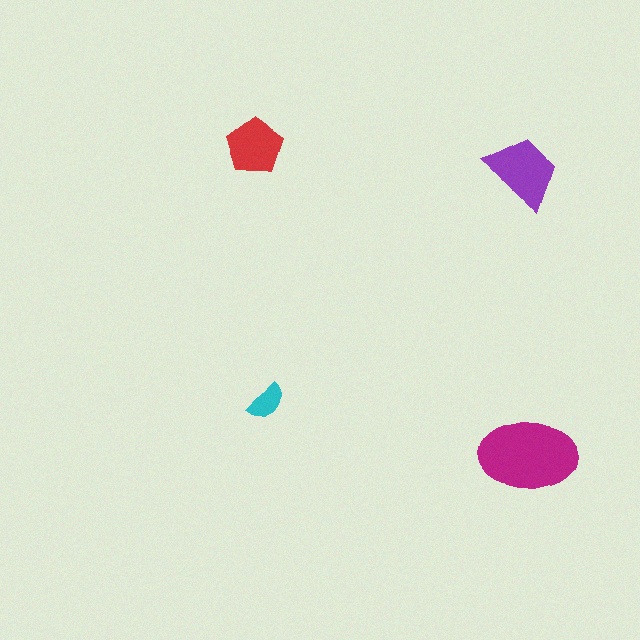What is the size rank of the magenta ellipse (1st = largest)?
1st.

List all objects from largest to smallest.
The magenta ellipse, the purple trapezoid, the red pentagon, the cyan semicircle.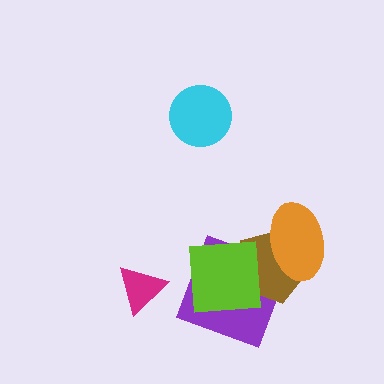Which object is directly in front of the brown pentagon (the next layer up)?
The orange ellipse is directly in front of the brown pentagon.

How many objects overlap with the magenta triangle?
0 objects overlap with the magenta triangle.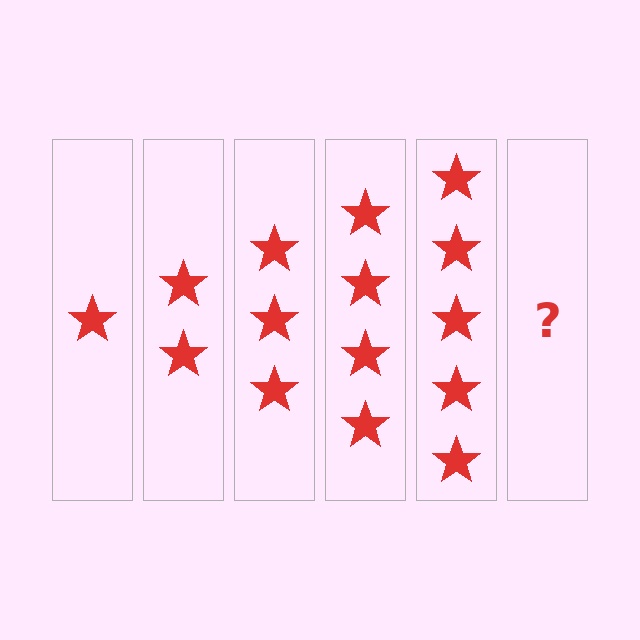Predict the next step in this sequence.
The next step is 6 stars.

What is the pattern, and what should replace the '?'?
The pattern is that each step adds one more star. The '?' should be 6 stars.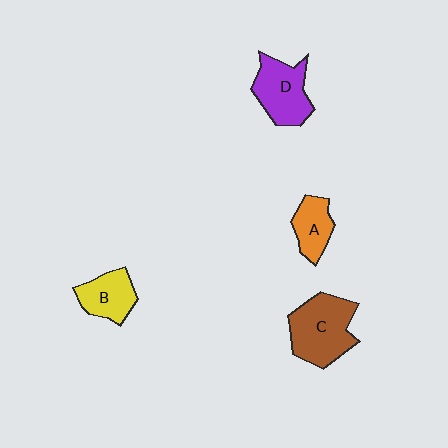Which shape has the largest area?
Shape C (brown).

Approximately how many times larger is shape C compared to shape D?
Approximately 1.2 times.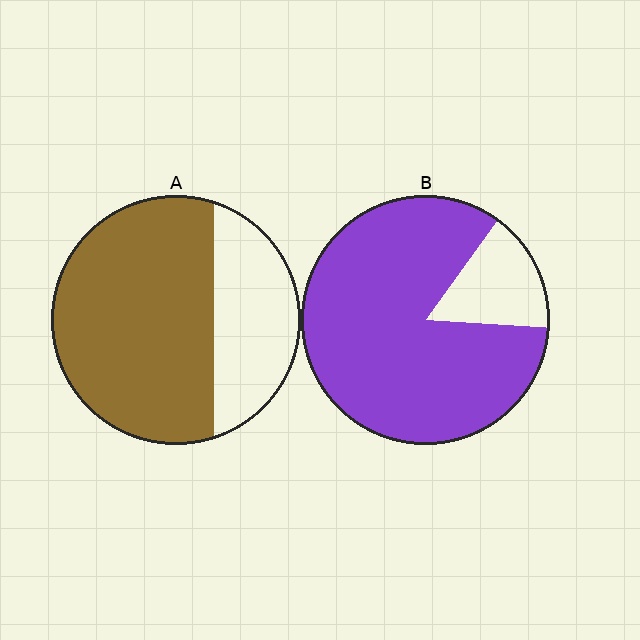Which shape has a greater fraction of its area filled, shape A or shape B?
Shape B.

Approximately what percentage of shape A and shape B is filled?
A is approximately 70% and B is approximately 85%.